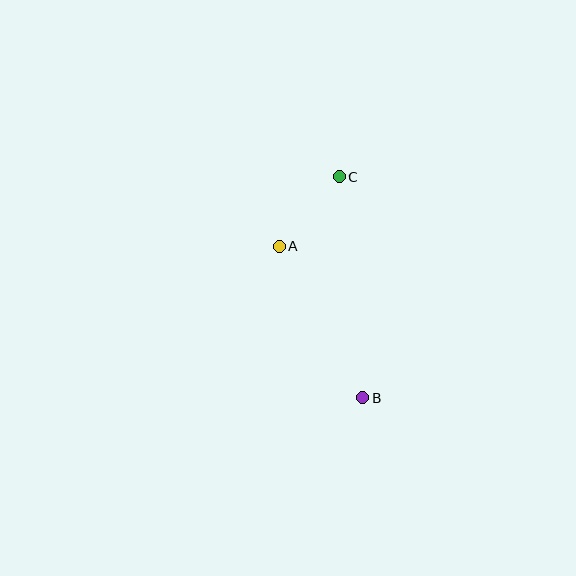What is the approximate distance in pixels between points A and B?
The distance between A and B is approximately 173 pixels.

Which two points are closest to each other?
Points A and C are closest to each other.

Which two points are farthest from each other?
Points B and C are farthest from each other.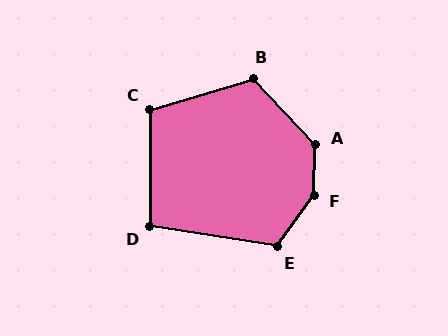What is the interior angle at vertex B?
Approximately 116 degrees (obtuse).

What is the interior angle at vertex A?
Approximately 136 degrees (obtuse).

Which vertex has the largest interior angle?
F, at approximately 145 degrees.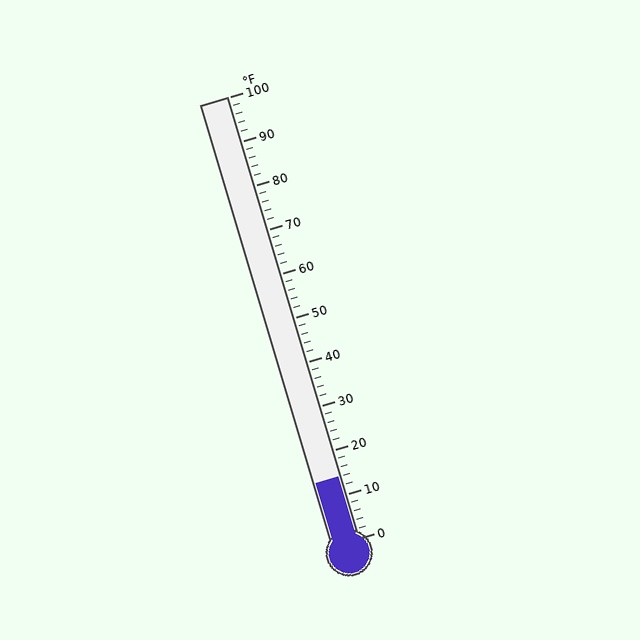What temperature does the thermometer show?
The thermometer shows approximately 14°F.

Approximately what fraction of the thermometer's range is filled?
The thermometer is filled to approximately 15% of its range.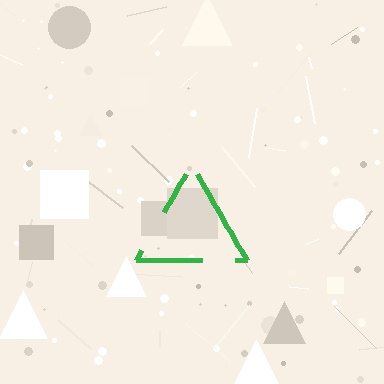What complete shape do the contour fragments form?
The contour fragments form a triangle.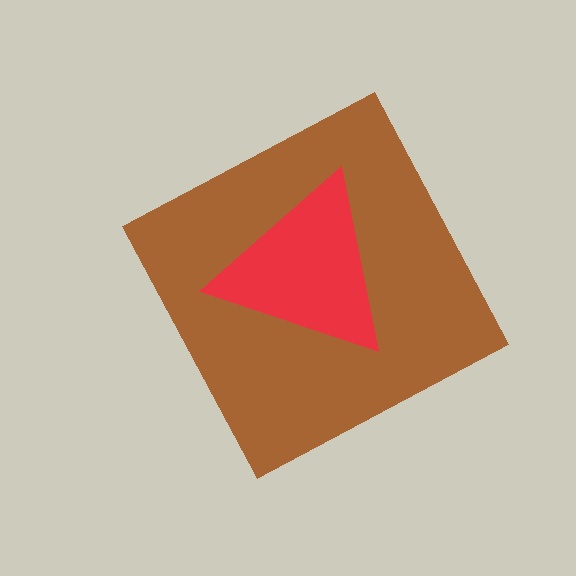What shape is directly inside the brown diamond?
The red triangle.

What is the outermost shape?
The brown diamond.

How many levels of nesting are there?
2.